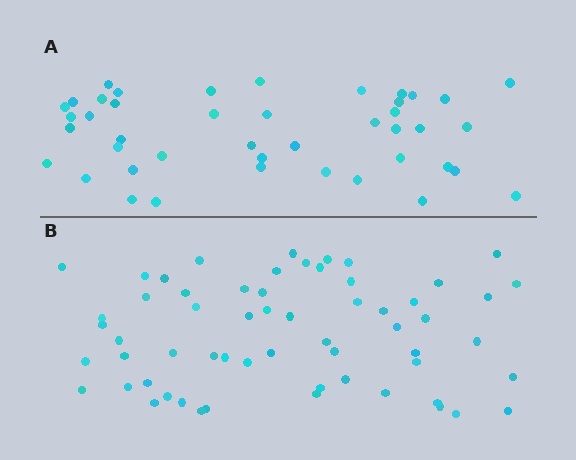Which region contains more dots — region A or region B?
Region B (the bottom region) has more dots.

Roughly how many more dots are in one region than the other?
Region B has approximately 15 more dots than region A.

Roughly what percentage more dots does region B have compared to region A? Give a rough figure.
About 40% more.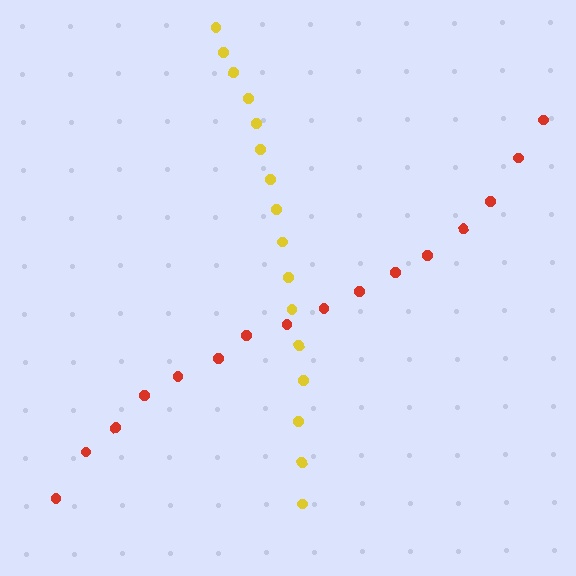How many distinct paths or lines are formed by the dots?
There are 2 distinct paths.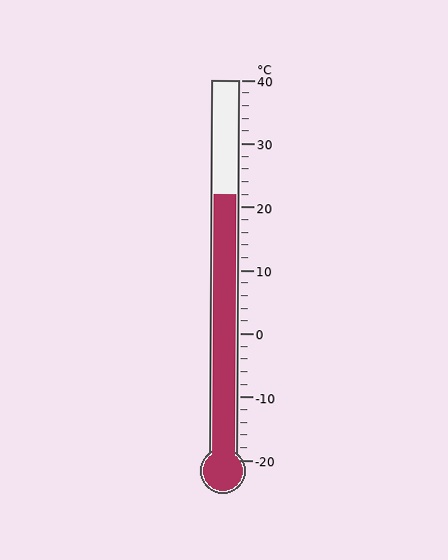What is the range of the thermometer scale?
The thermometer scale ranges from -20°C to 40°C.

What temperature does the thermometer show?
The thermometer shows approximately 22°C.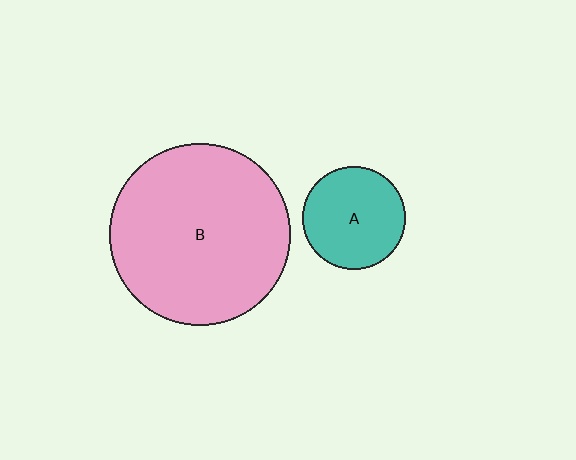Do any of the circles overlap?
No, none of the circles overlap.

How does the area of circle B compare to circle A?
Approximately 3.1 times.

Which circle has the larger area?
Circle B (pink).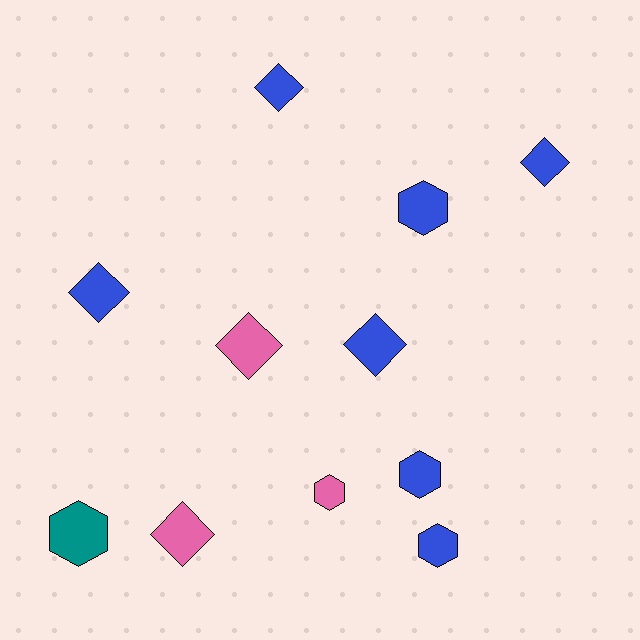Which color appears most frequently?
Blue, with 7 objects.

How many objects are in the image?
There are 11 objects.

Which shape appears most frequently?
Diamond, with 6 objects.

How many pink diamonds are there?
There are 2 pink diamonds.